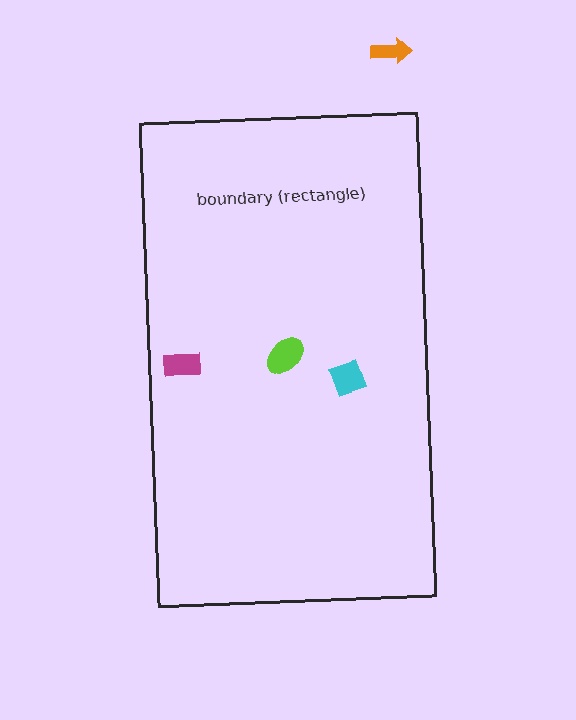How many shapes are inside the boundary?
3 inside, 1 outside.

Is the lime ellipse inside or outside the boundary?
Inside.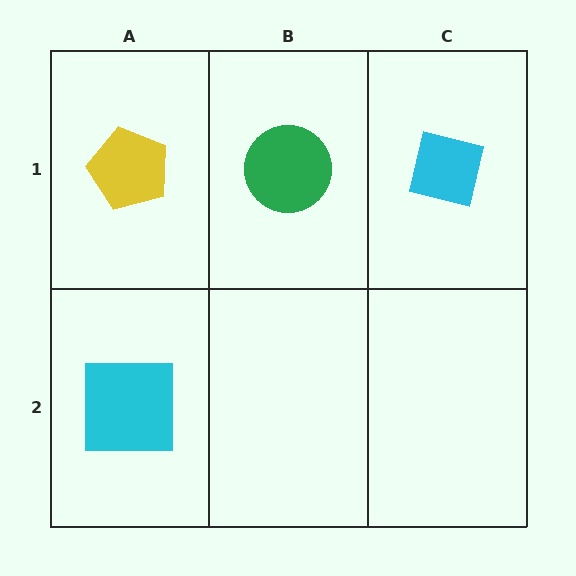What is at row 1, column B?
A green circle.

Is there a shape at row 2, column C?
No, that cell is empty.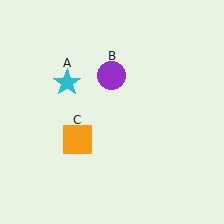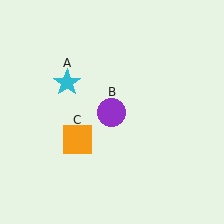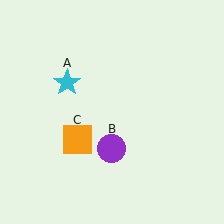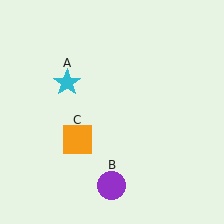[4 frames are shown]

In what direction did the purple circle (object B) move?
The purple circle (object B) moved down.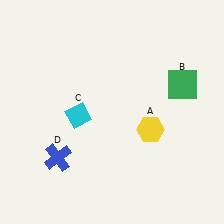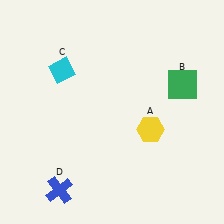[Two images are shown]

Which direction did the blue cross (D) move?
The blue cross (D) moved down.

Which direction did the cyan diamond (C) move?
The cyan diamond (C) moved up.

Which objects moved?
The objects that moved are: the cyan diamond (C), the blue cross (D).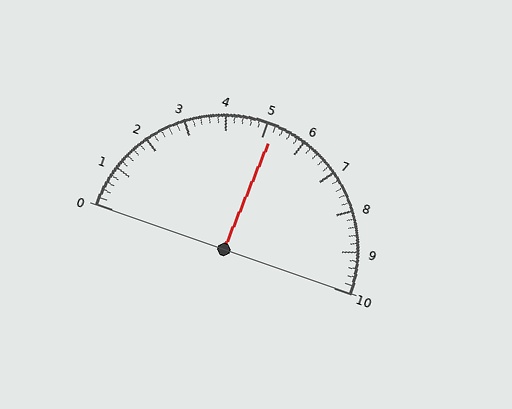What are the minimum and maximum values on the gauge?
The gauge ranges from 0 to 10.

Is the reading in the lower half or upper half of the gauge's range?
The reading is in the upper half of the range (0 to 10).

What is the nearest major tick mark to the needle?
The nearest major tick mark is 5.